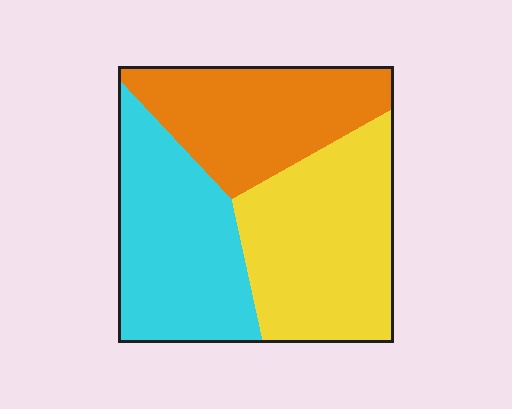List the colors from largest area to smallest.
From largest to smallest: yellow, cyan, orange.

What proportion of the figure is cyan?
Cyan takes up between a quarter and a half of the figure.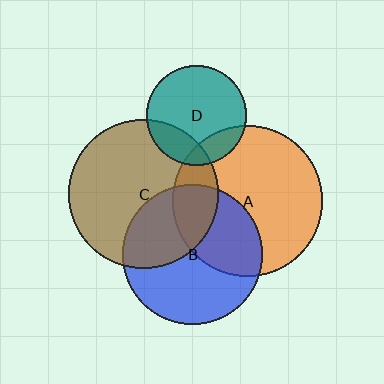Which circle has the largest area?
Circle A (orange).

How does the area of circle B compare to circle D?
Approximately 2.0 times.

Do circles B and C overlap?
Yes.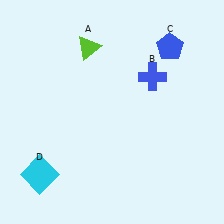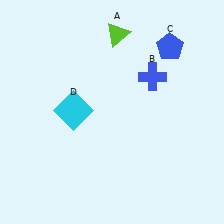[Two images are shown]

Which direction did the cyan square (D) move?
The cyan square (D) moved up.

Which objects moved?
The objects that moved are: the lime triangle (A), the cyan square (D).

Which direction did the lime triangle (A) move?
The lime triangle (A) moved right.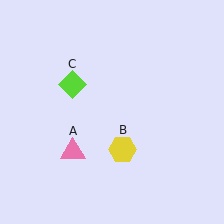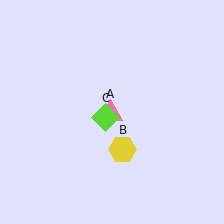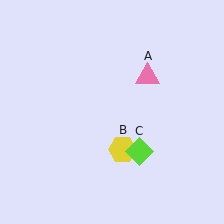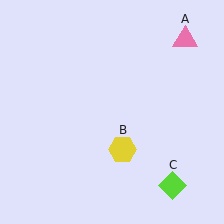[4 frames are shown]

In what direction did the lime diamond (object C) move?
The lime diamond (object C) moved down and to the right.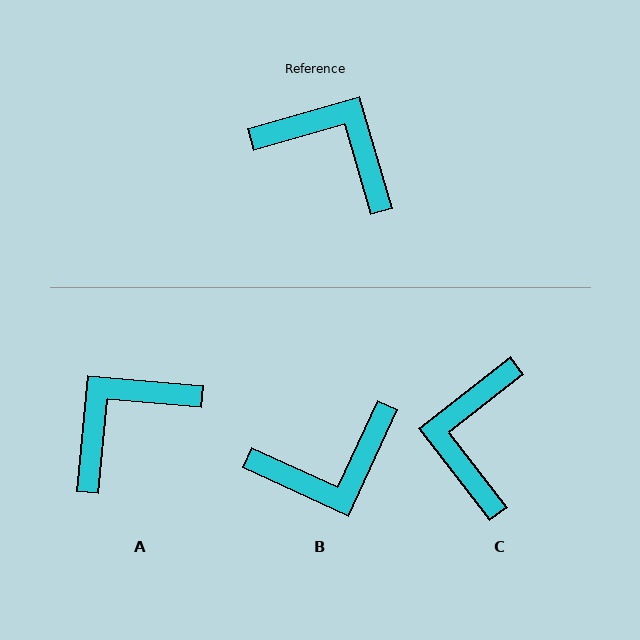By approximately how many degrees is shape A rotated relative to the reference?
Approximately 69 degrees counter-clockwise.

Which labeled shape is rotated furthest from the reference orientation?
B, about 130 degrees away.